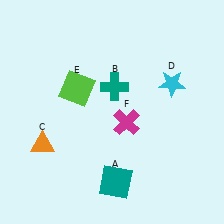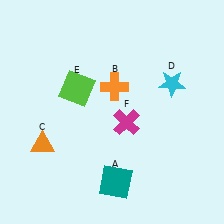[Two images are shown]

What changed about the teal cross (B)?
In Image 1, B is teal. In Image 2, it changed to orange.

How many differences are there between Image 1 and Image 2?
There is 1 difference between the two images.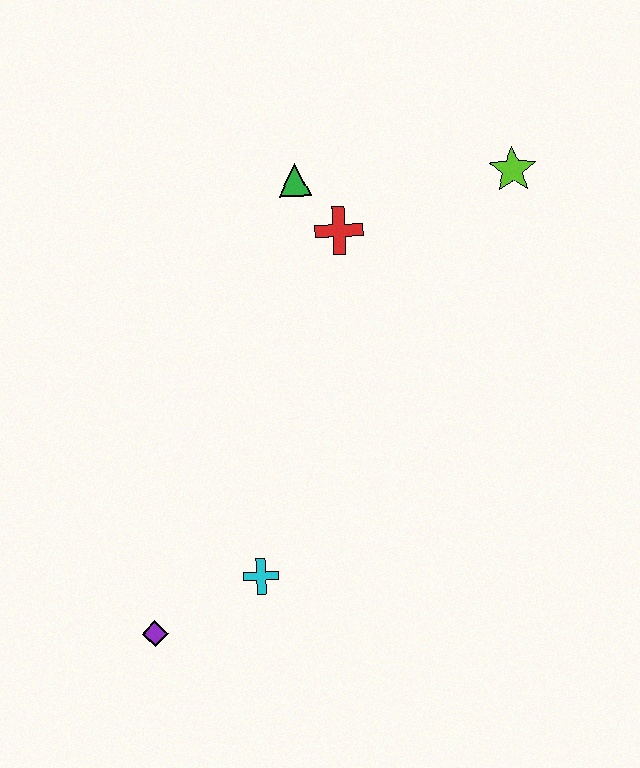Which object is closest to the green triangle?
The red cross is closest to the green triangle.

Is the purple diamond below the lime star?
Yes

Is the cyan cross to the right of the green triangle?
No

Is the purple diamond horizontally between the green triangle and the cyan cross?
No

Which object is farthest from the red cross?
The purple diamond is farthest from the red cross.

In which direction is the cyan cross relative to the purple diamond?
The cyan cross is to the right of the purple diamond.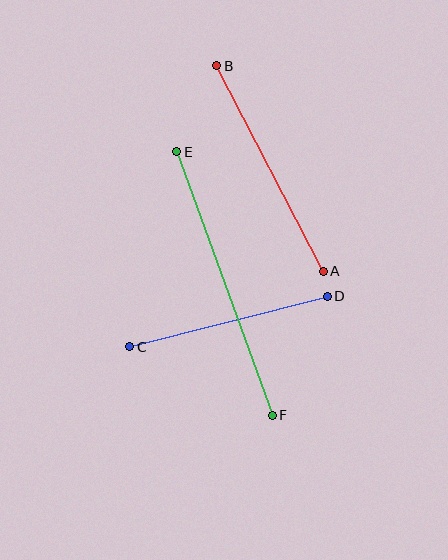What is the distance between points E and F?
The distance is approximately 280 pixels.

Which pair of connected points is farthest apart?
Points E and F are farthest apart.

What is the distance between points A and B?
The distance is approximately 232 pixels.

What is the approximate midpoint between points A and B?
The midpoint is at approximately (270, 168) pixels.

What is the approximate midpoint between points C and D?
The midpoint is at approximately (229, 321) pixels.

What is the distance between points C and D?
The distance is approximately 204 pixels.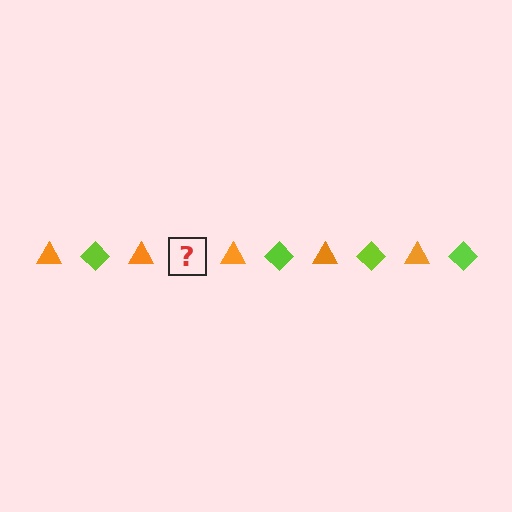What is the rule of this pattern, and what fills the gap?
The rule is that the pattern alternates between orange triangle and lime diamond. The gap should be filled with a lime diamond.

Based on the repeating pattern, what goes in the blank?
The blank should be a lime diamond.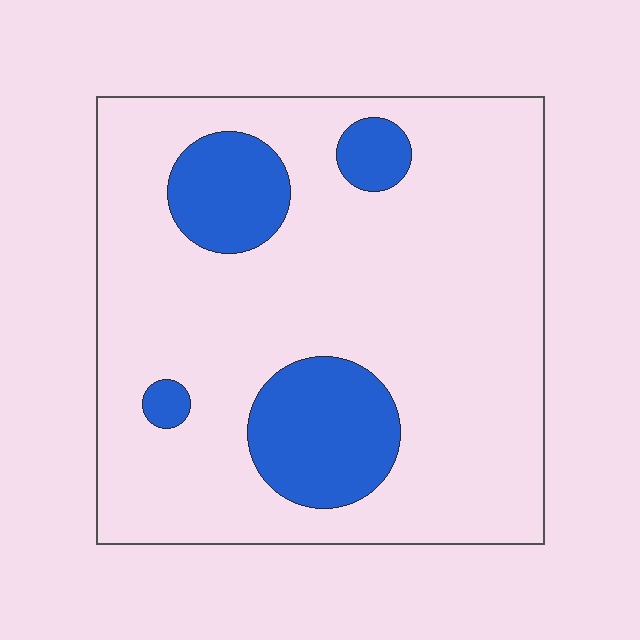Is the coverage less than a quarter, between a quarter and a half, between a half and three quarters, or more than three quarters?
Less than a quarter.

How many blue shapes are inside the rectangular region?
4.